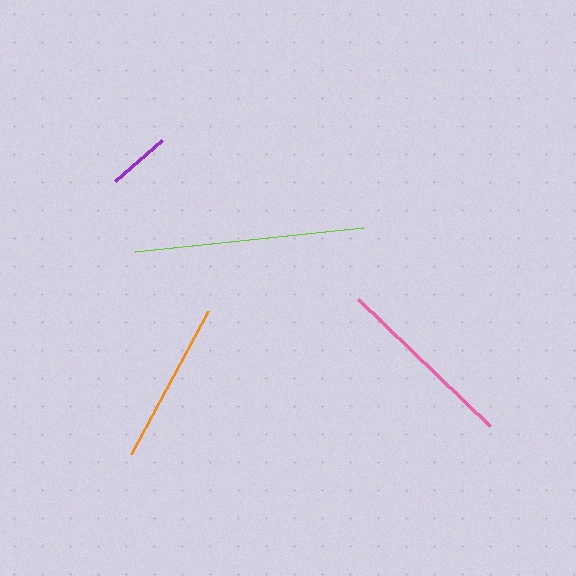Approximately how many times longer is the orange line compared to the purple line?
The orange line is approximately 2.6 times the length of the purple line.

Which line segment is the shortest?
The purple line is the shortest at approximately 63 pixels.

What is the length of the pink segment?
The pink segment is approximately 183 pixels long.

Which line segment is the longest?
The lime line is the longest at approximately 229 pixels.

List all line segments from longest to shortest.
From longest to shortest: lime, pink, orange, purple.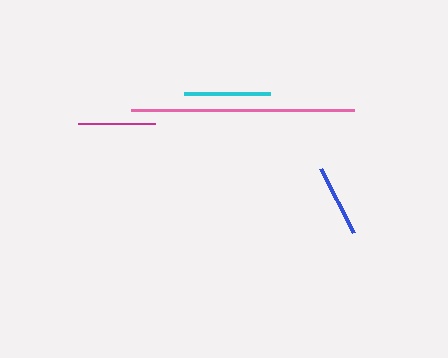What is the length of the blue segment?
The blue segment is approximately 71 pixels long.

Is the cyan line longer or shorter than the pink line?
The pink line is longer than the cyan line.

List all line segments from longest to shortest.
From longest to shortest: pink, cyan, magenta, blue.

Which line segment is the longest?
The pink line is the longest at approximately 223 pixels.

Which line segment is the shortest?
The blue line is the shortest at approximately 71 pixels.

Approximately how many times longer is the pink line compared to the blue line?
The pink line is approximately 3.1 times the length of the blue line.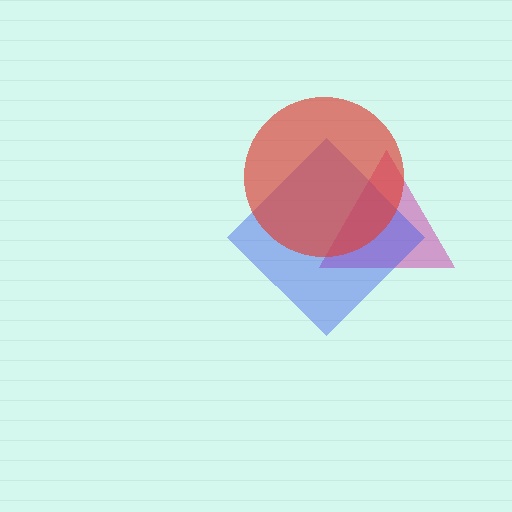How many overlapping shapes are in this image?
There are 3 overlapping shapes in the image.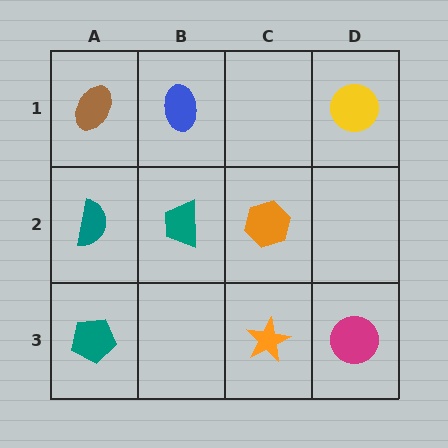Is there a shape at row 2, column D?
No, that cell is empty.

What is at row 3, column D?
A magenta circle.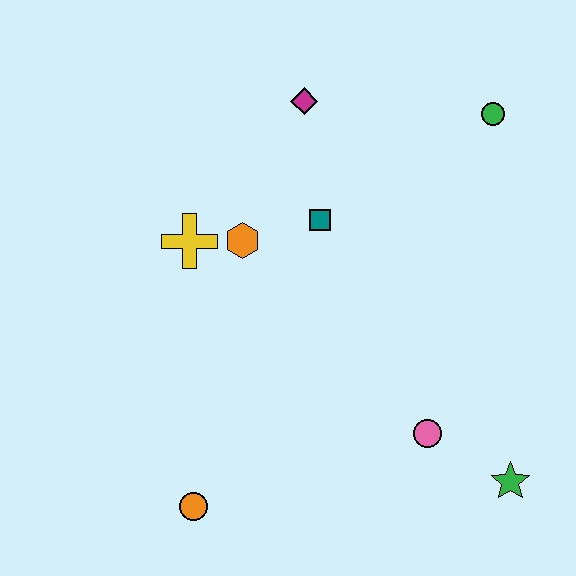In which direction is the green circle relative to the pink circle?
The green circle is above the pink circle.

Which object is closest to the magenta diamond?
The teal square is closest to the magenta diamond.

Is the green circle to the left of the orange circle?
No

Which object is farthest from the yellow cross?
The green star is farthest from the yellow cross.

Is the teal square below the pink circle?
No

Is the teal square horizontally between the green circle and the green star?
No